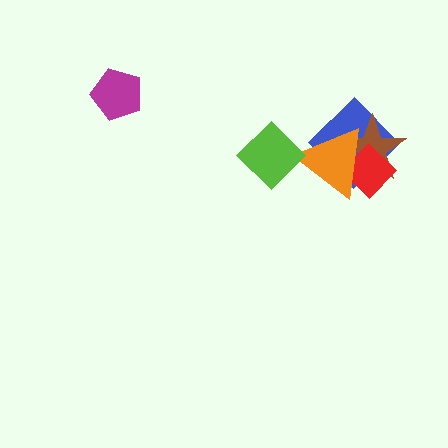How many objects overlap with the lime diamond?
1 object overlaps with the lime diamond.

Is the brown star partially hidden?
Yes, it is partially covered by another shape.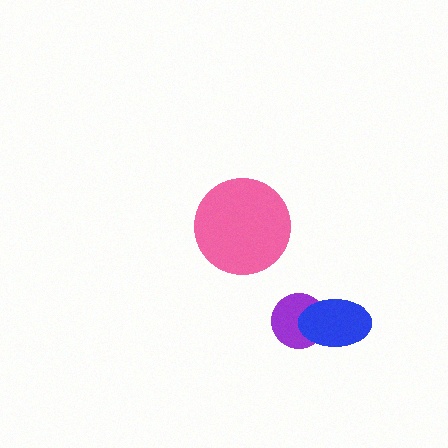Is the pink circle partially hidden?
No, no other shape covers it.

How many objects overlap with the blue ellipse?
1 object overlaps with the blue ellipse.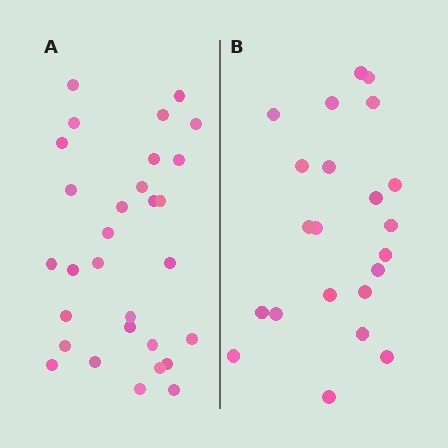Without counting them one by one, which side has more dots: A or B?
Region A (the left region) has more dots.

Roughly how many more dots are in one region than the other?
Region A has roughly 8 or so more dots than region B.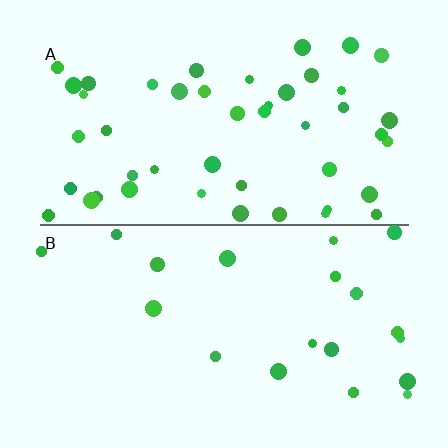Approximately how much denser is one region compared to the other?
Approximately 2.3× — region A over region B.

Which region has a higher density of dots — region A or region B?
A (the top).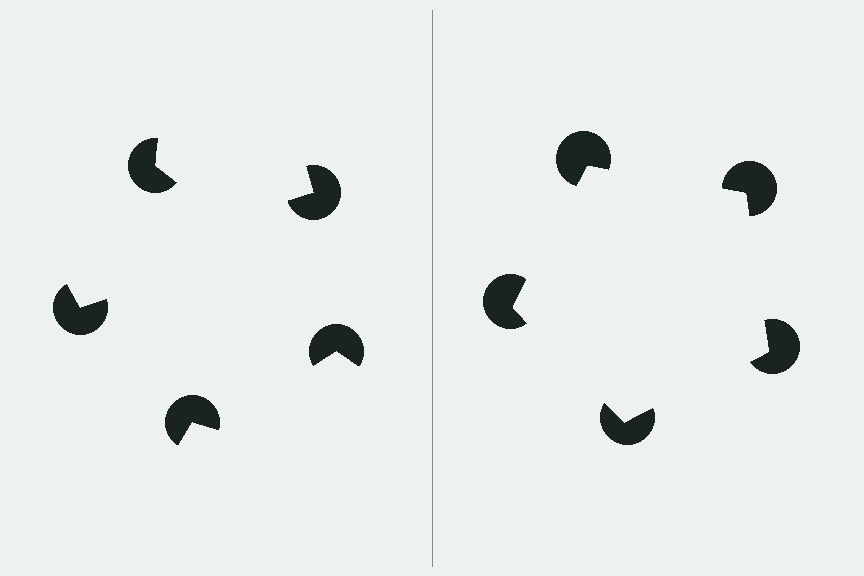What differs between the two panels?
The pac-man discs are positioned identically on both sides; only the wedge orientations differ. On the right they align to a pentagon; on the left they are misaligned.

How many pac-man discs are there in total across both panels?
10 — 5 on each side.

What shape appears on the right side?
An illusory pentagon.